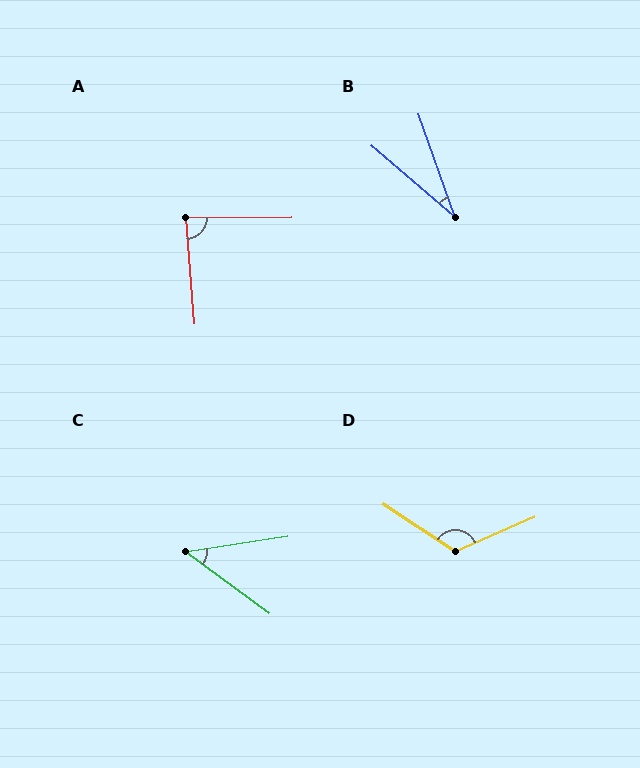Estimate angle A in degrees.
Approximately 86 degrees.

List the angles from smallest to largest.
B (30°), C (45°), A (86°), D (123°).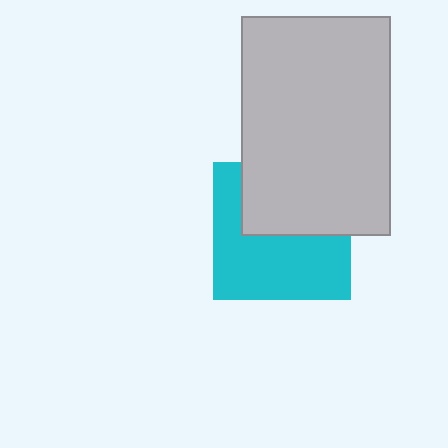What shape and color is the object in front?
The object in front is a light gray rectangle.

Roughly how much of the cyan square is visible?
About half of it is visible (roughly 57%).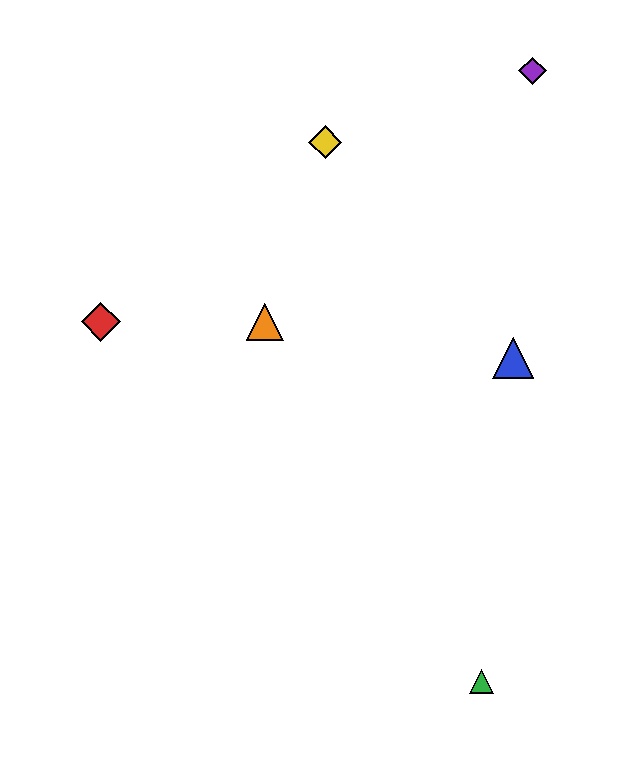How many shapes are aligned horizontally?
2 shapes (the red diamond, the orange triangle) are aligned horizontally.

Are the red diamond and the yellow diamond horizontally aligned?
No, the red diamond is at y≈322 and the yellow diamond is at y≈142.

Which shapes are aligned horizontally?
The red diamond, the orange triangle are aligned horizontally.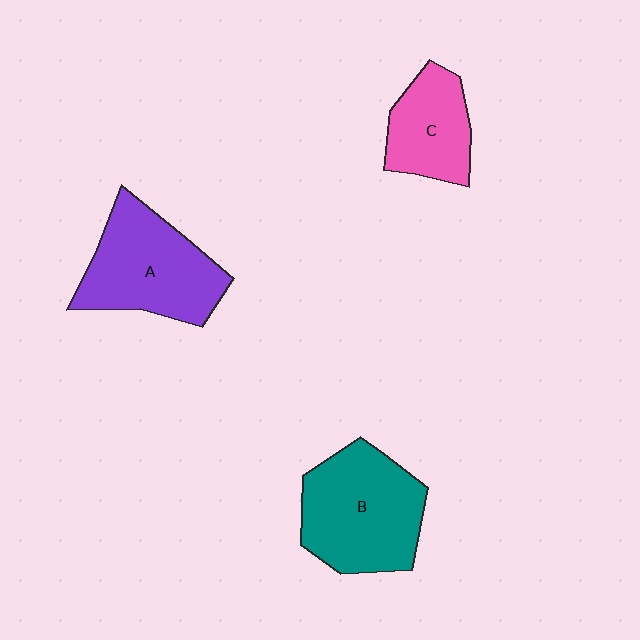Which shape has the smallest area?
Shape C (pink).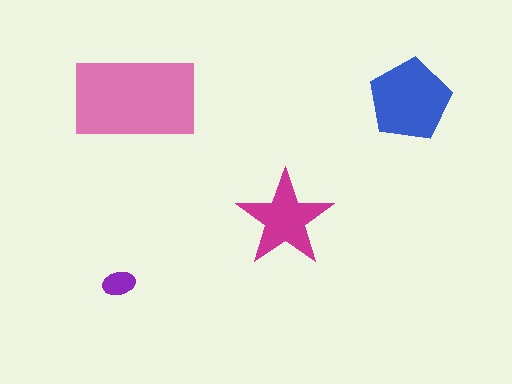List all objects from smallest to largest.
The purple ellipse, the magenta star, the blue pentagon, the pink rectangle.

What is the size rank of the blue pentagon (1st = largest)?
2nd.